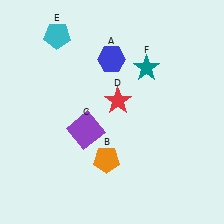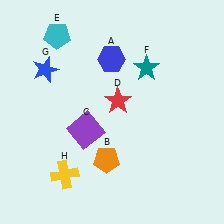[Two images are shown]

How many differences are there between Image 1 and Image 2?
There are 2 differences between the two images.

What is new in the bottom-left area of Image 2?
A yellow cross (H) was added in the bottom-left area of Image 2.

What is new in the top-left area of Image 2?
A blue star (G) was added in the top-left area of Image 2.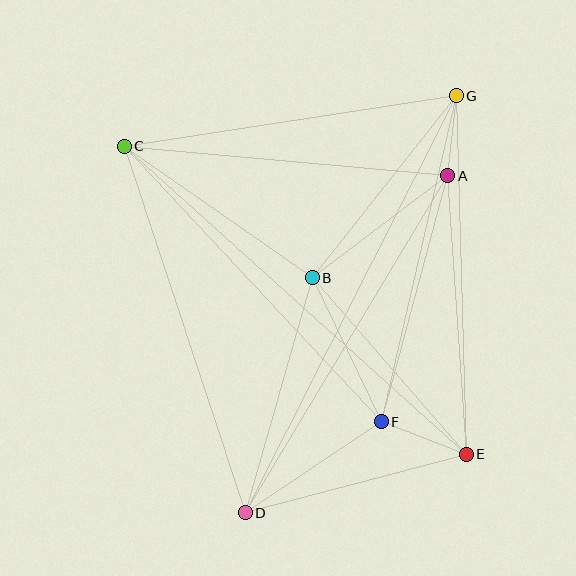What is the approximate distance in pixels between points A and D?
The distance between A and D is approximately 393 pixels.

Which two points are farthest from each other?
Points D and G are farthest from each other.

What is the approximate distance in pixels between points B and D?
The distance between B and D is approximately 245 pixels.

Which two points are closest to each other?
Points A and G are closest to each other.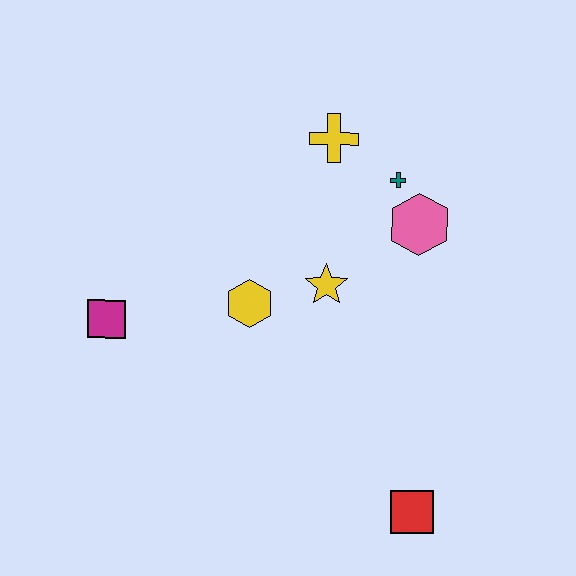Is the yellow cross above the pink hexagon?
Yes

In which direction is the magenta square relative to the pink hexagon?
The magenta square is to the left of the pink hexagon.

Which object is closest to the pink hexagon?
The teal cross is closest to the pink hexagon.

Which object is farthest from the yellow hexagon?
The red square is farthest from the yellow hexagon.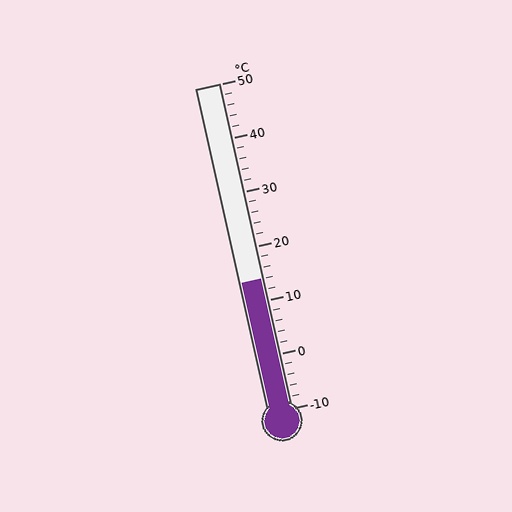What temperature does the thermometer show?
The thermometer shows approximately 14°C.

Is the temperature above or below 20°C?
The temperature is below 20°C.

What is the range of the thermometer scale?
The thermometer scale ranges from -10°C to 50°C.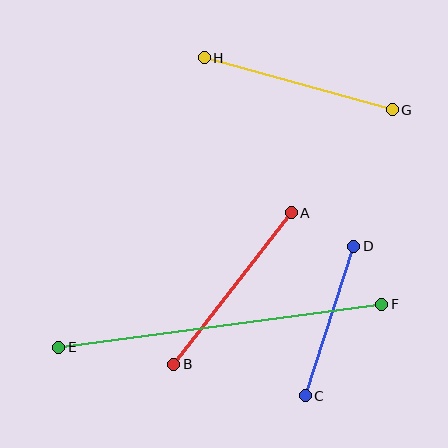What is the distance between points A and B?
The distance is approximately 192 pixels.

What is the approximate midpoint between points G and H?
The midpoint is at approximately (298, 84) pixels.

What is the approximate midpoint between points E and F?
The midpoint is at approximately (220, 326) pixels.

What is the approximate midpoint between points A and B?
The midpoint is at approximately (232, 289) pixels.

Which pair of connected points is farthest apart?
Points E and F are farthest apart.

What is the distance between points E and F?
The distance is approximately 326 pixels.